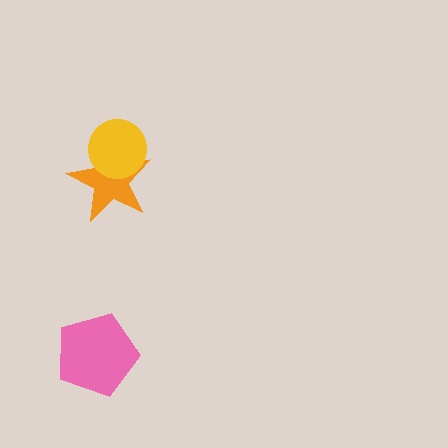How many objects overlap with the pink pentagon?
0 objects overlap with the pink pentagon.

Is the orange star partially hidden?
Yes, it is partially covered by another shape.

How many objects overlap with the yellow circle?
1 object overlaps with the yellow circle.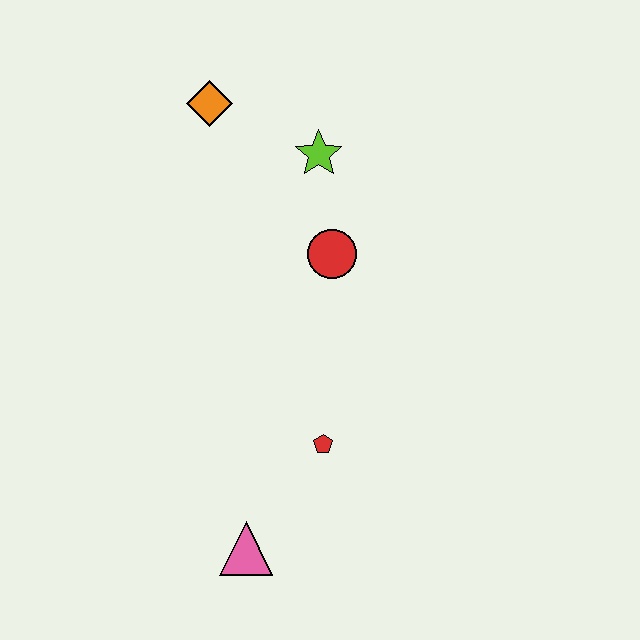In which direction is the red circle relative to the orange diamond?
The red circle is below the orange diamond.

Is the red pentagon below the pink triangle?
No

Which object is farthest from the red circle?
The pink triangle is farthest from the red circle.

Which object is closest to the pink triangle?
The red pentagon is closest to the pink triangle.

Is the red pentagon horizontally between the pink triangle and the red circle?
Yes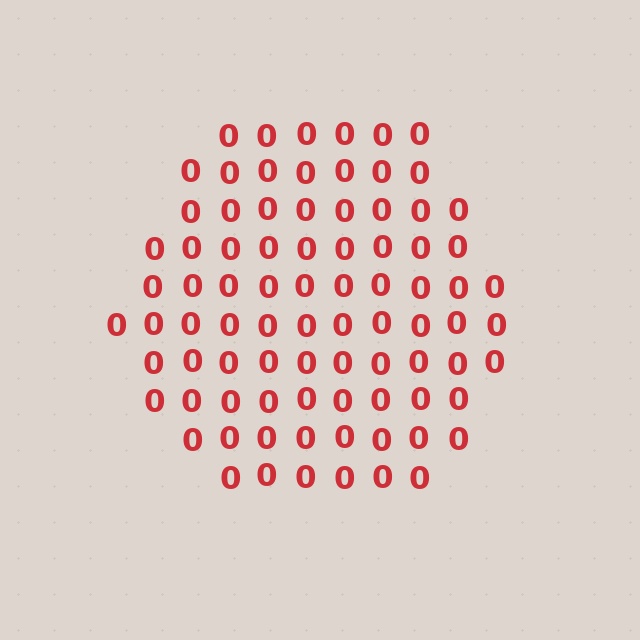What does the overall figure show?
The overall figure shows a hexagon.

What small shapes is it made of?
It is made of small digit 0's.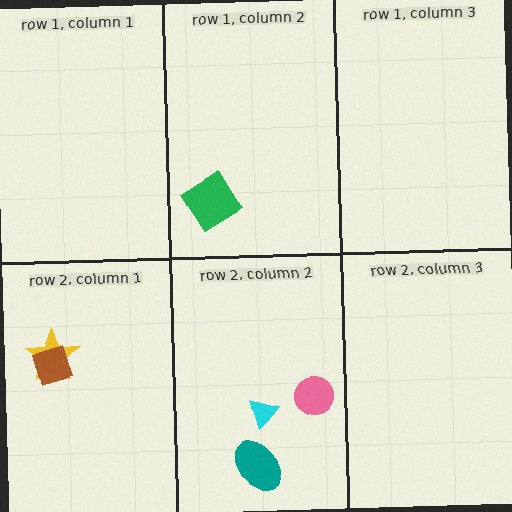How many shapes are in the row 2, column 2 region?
3.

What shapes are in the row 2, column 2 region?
The cyan triangle, the teal ellipse, the pink circle.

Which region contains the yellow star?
The row 2, column 1 region.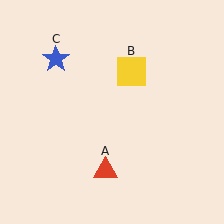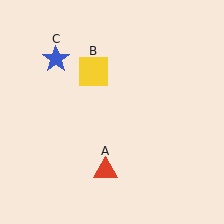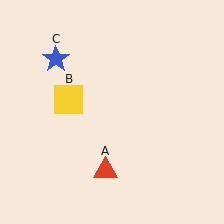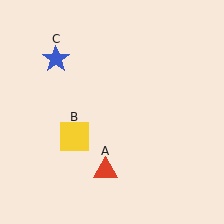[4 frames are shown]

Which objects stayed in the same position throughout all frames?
Red triangle (object A) and blue star (object C) remained stationary.